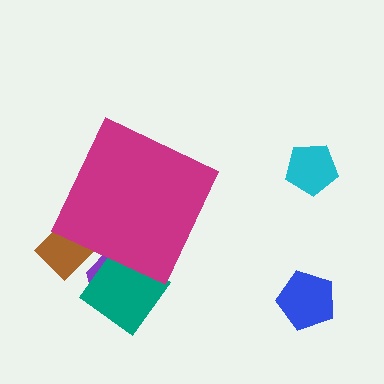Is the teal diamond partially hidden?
Yes, the teal diamond is partially hidden behind the magenta diamond.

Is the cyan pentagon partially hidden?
No, the cyan pentagon is fully visible.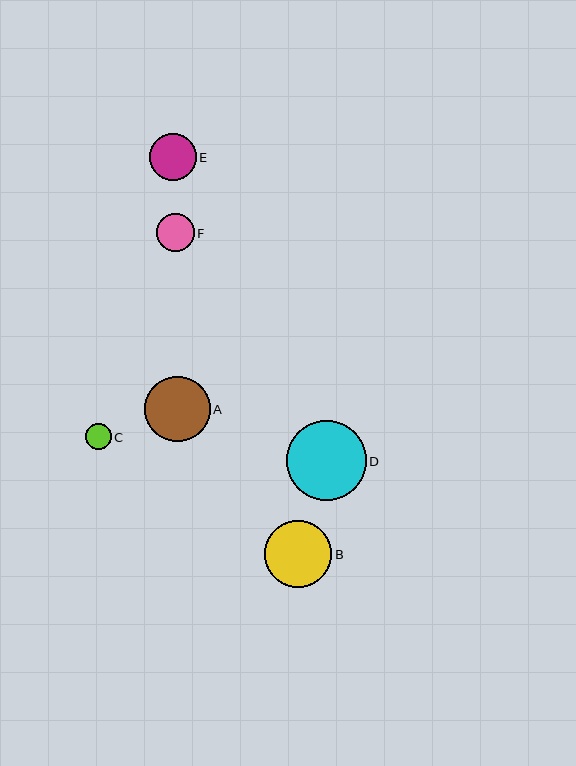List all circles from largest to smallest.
From largest to smallest: D, B, A, E, F, C.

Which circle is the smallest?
Circle C is the smallest with a size of approximately 26 pixels.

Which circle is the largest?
Circle D is the largest with a size of approximately 80 pixels.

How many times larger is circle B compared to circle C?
Circle B is approximately 2.6 times the size of circle C.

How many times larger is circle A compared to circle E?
Circle A is approximately 1.4 times the size of circle E.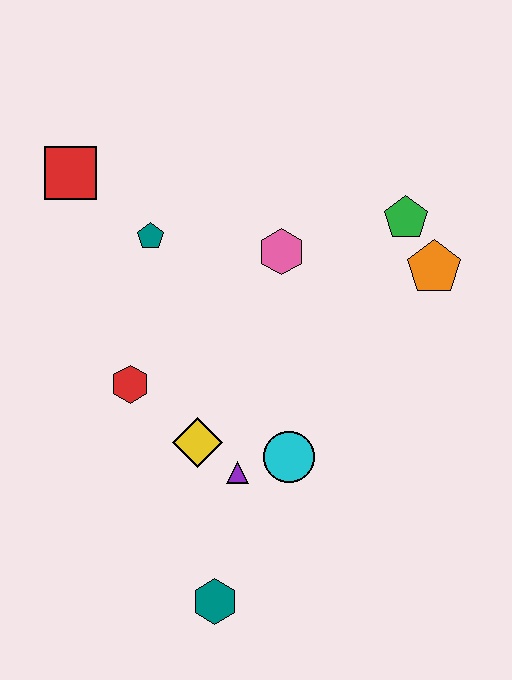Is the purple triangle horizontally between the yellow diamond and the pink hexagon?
Yes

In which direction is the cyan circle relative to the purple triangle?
The cyan circle is to the right of the purple triangle.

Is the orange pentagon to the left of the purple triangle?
No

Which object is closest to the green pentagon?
The orange pentagon is closest to the green pentagon.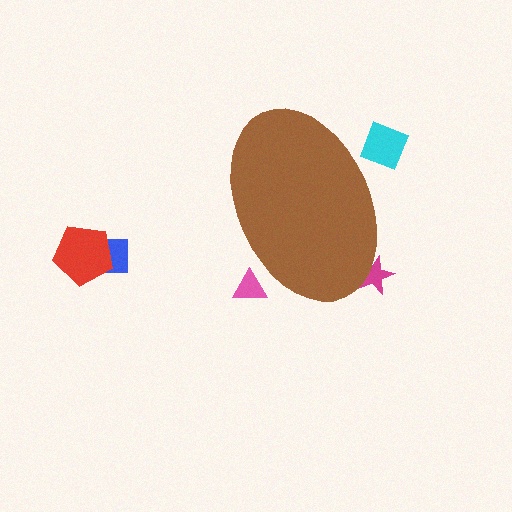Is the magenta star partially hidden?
Yes, the magenta star is partially hidden behind the brown ellipse.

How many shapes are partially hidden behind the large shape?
3 shapes are partially hidden.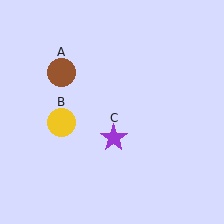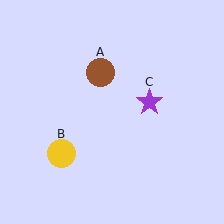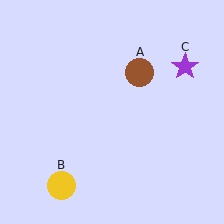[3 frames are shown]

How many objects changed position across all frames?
3 objects changed position: brown circle (object A), yellow circle (object B), purple star (object C).